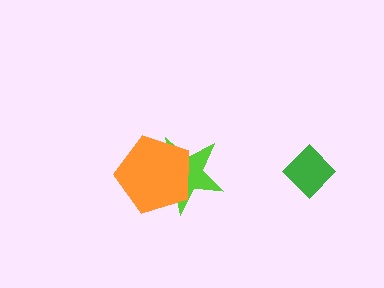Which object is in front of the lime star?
The orange pentagon is in front of the lime star.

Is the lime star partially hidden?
Yes, it is partially covered by another shape.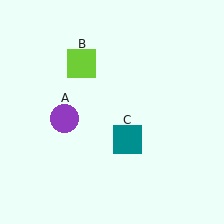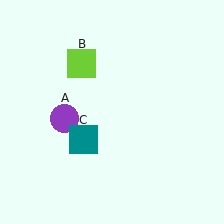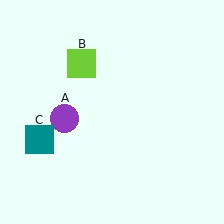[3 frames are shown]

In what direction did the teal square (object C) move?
The teal square (object C) moved left.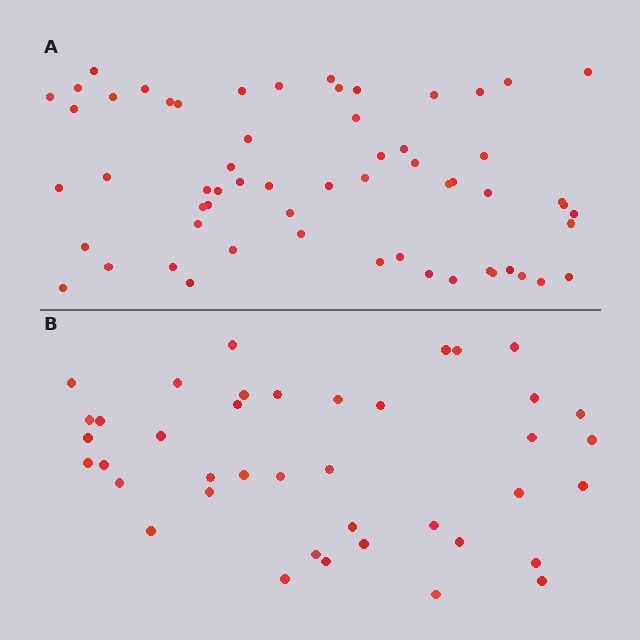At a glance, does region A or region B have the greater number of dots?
Region A (the top region) has more dots.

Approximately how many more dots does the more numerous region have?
Region A has approximately 20 more dots than region B.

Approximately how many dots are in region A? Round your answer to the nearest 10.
About 60 dots.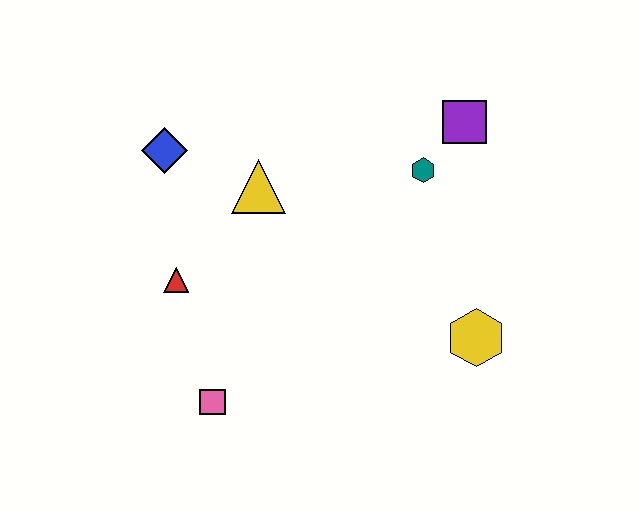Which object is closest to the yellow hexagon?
The teal hexagon is closest to the yellow hexagon.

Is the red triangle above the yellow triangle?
No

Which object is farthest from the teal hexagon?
The pink square is farthest from the teal hexagon.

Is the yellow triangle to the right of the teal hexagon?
No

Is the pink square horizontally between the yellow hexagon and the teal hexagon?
No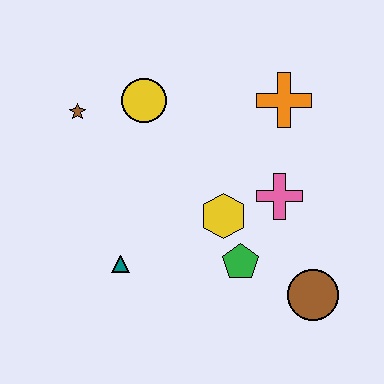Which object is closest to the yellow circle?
The brown star is closest to the yellow circle.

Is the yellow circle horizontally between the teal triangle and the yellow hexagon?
Yes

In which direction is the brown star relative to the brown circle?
The brown star is to the left of the brown circle.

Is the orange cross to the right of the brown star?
Yes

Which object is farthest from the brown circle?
The brown star is farthest from the brown circle.